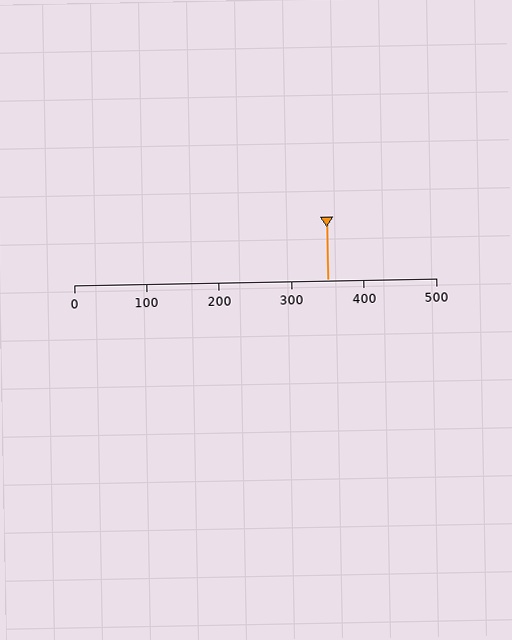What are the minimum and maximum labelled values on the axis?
The axis runs from 0 to 500.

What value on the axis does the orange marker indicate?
The marker indicates approximately 350.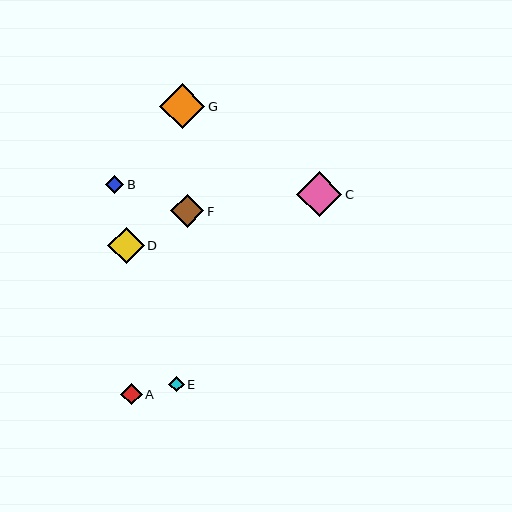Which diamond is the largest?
Diamond C is the largest with a size of approximately 45 pixels.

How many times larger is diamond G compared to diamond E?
Diamond G is approximately 2.9 times the size of diamond E.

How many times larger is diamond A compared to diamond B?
Diamond A is approximately 1.2 times the size of diamond B.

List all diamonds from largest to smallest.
From largest to smallest: C, G, D, F, A, B, E.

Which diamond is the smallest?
Diamond E is the smallest with a size of approximately 15 pixels.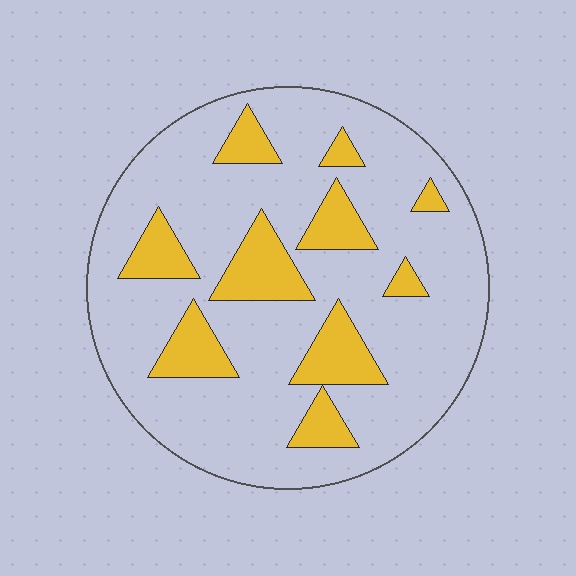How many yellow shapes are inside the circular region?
10.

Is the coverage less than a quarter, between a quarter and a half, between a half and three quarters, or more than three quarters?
Less than a quarter.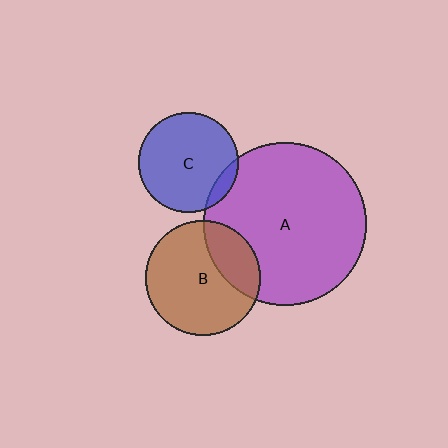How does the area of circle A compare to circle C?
Approximately 2.7 times.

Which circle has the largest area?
Circle A (purple).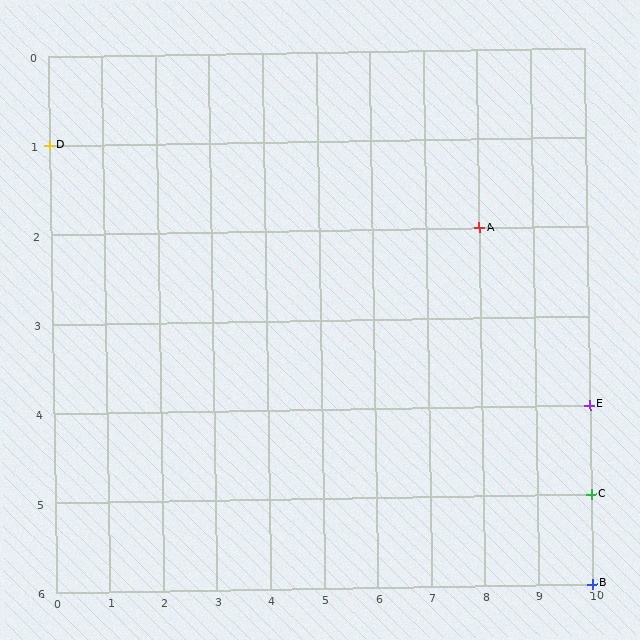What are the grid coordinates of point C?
Point C is at grid coordinates (10, 5).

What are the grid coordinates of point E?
Point E is at grid coordinates (10, 4).